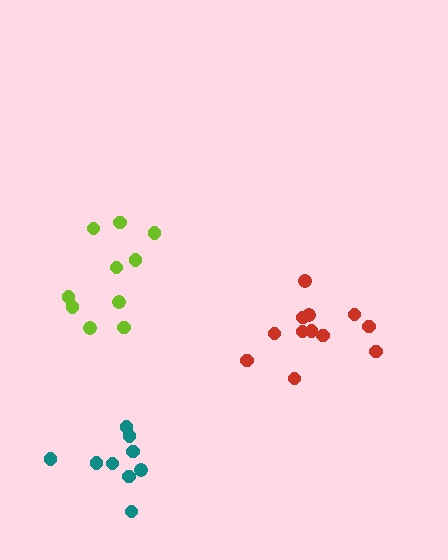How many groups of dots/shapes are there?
There are 3 groups.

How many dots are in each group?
Group 1: 12 dots, Group 2: 9 dots, Group 3: 10 dots (31 total).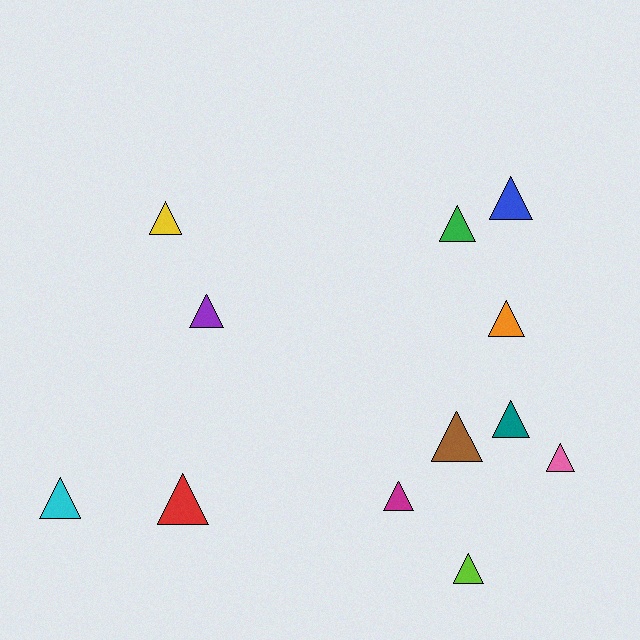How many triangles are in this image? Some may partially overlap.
There are 12 triangles.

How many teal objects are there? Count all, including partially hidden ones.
There is 1 teal object.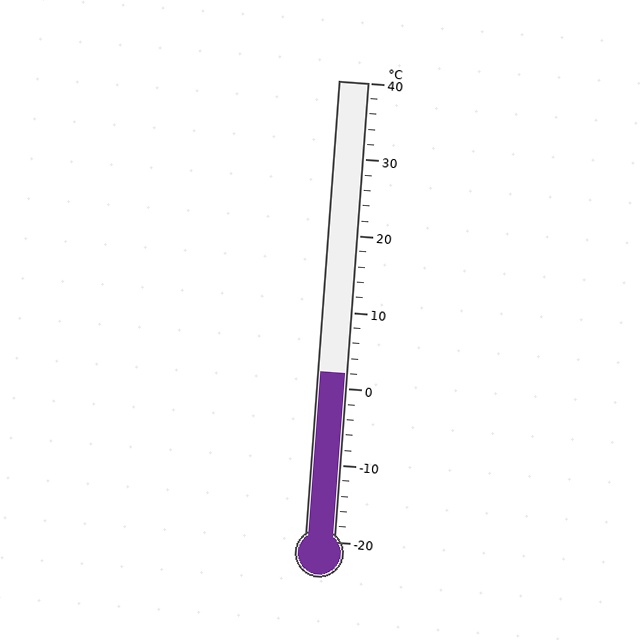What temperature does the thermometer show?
The thermometer shows approximately 2°C.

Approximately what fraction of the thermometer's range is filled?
The thermometer is filled to approximately 35% of its range.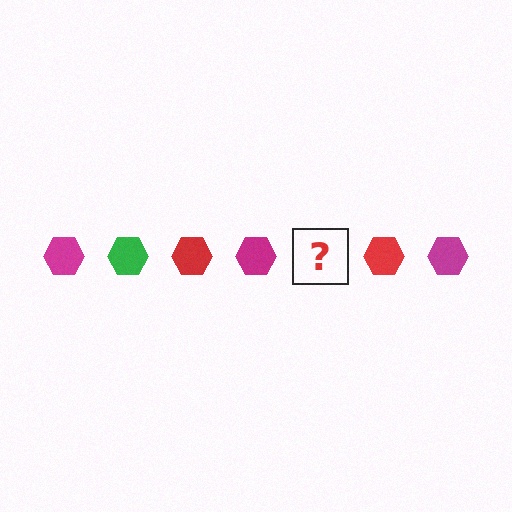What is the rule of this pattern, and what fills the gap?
The rule is that the pattern cycles through magenta, green, red hexagons. The gap should be filled with a green hexagon.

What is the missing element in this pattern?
The missing element is a green hexagon.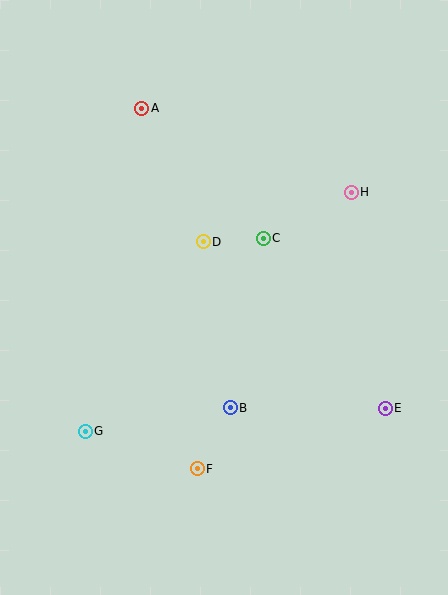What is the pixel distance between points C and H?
The distance between C and H is 99 pixels.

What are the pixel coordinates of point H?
Point H is at (351, 192).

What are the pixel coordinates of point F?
Point F is at (197, 469).